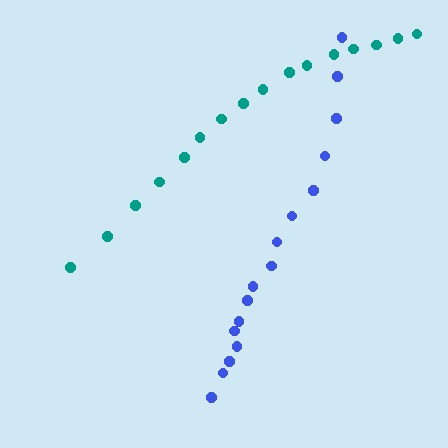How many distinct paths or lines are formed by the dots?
There are 2 distinct paths.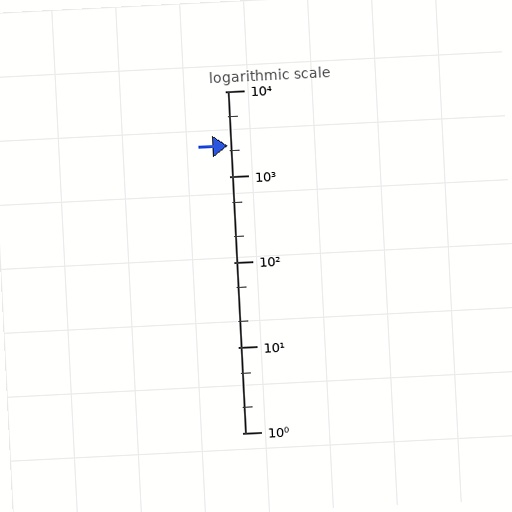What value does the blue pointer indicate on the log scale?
The pointer indicates approximately 2300.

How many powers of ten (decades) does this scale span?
The scale spans 4 decades, from 1 to 10000.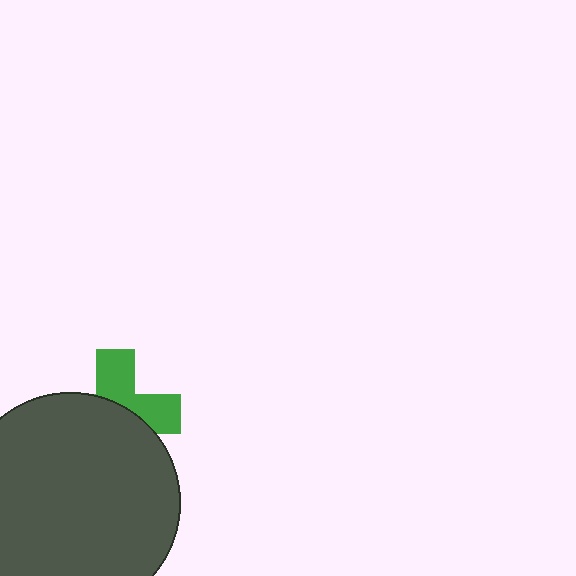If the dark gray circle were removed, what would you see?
You would see the complete green cross.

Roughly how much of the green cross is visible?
A small part of it is visible (roughly 42%).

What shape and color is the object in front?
The object in front is a dark gray circle.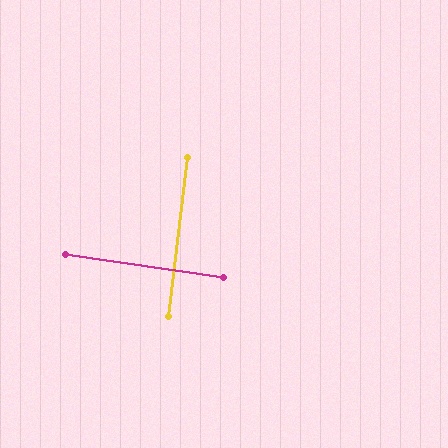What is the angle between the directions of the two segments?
Approximately 89 degrees.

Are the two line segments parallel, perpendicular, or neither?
Perpendicular — they meet at approximately 89°.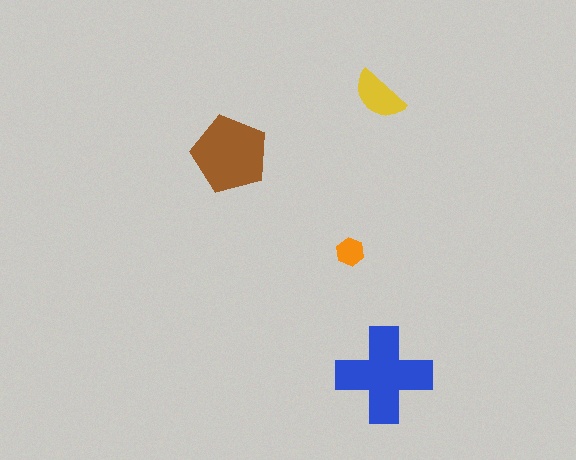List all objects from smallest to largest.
The orange hexagon, the yellow semicircle, the brown pentagon, the blue cross.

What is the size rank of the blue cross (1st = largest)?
1st.